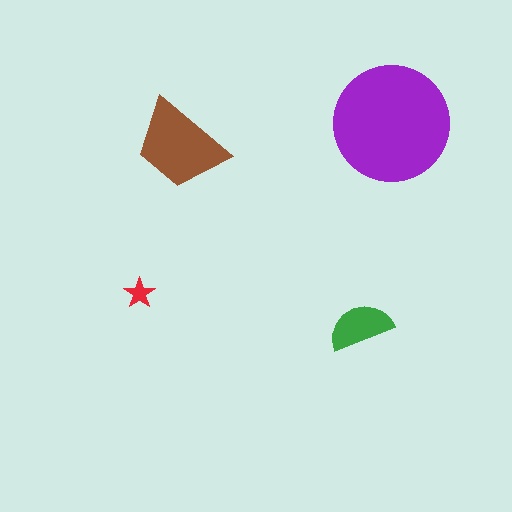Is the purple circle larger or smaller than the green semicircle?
Larger.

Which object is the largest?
The purple circle.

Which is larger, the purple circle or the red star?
The purple circle.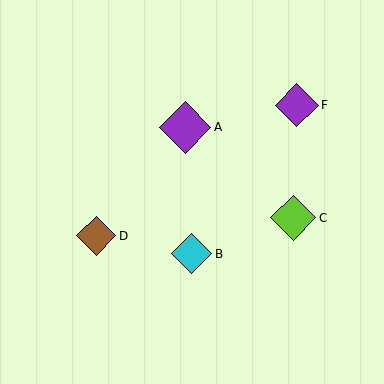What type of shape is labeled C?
Shape C is a lime diamond.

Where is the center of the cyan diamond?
The center of the cyan diamond is at (192, 254).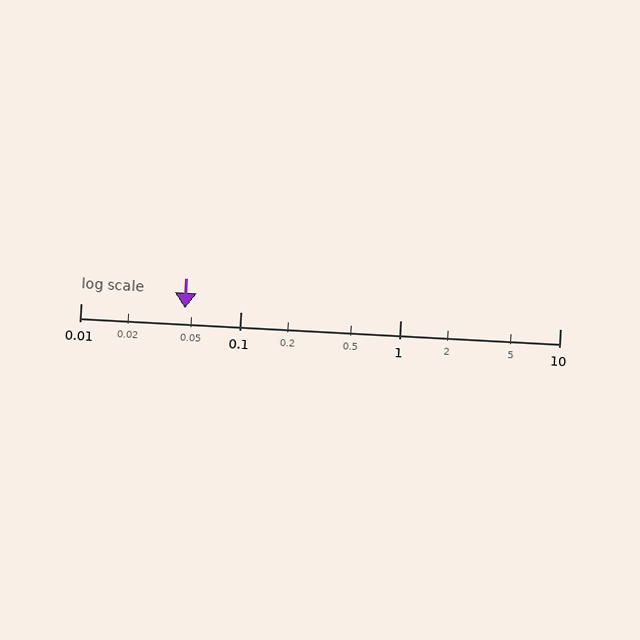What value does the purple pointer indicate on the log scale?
The pointer indicates approximately 0.045.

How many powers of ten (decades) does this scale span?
The scale spans 3 decades, from 0.01 to 10.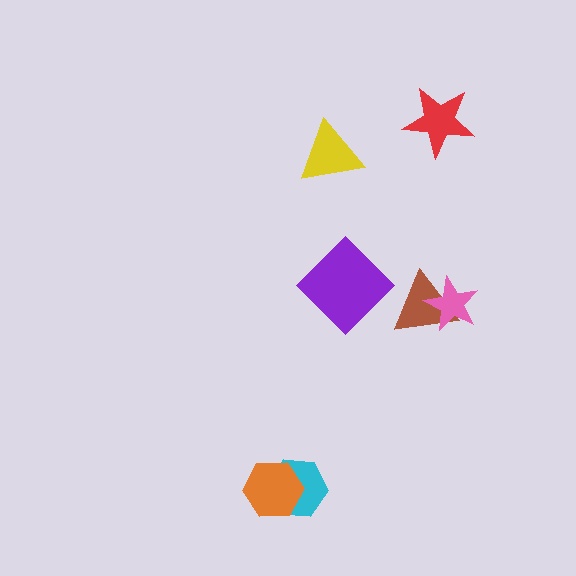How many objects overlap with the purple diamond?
0 objects overlap with the purple diamond.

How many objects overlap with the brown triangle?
1 object overlaps with the brown triangle.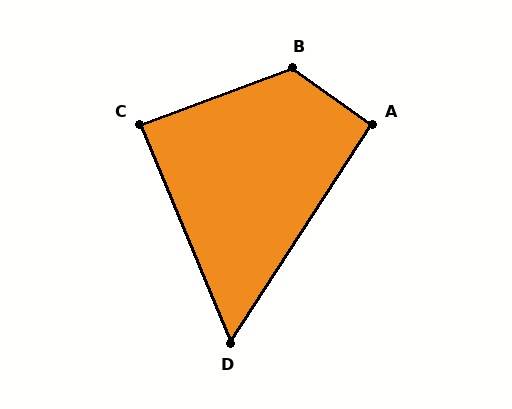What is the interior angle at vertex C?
Approximately 88 degrees (approximately right).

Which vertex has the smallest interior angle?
D, at approximately 56 degrees.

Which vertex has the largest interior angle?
B, at approximately 124 degrees.